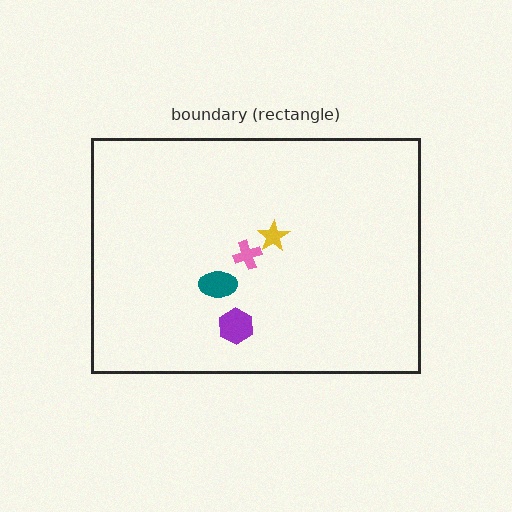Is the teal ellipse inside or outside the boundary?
Inside.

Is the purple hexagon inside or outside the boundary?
Inside.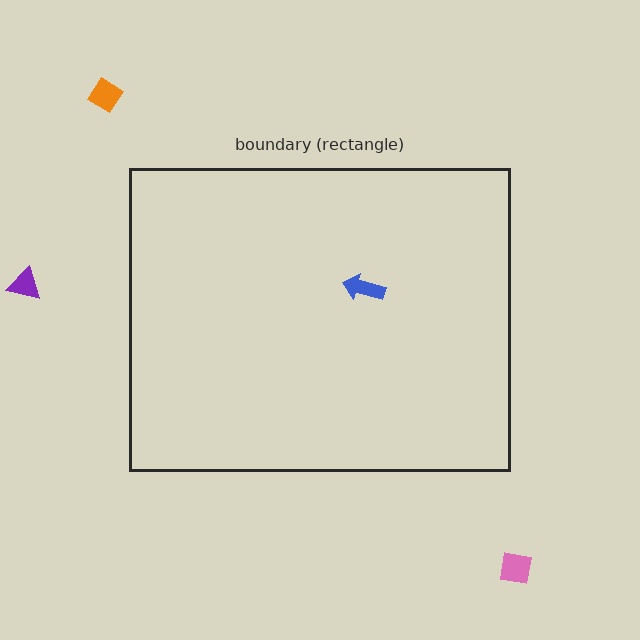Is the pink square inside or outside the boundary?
Outside.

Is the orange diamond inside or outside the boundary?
Outside.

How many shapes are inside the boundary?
1 inside, 3 outside.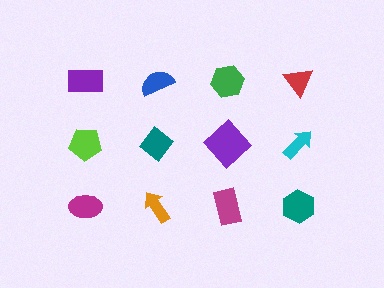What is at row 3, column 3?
A magenta rectangle.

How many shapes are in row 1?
4 shapes.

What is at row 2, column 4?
A cyan arrow.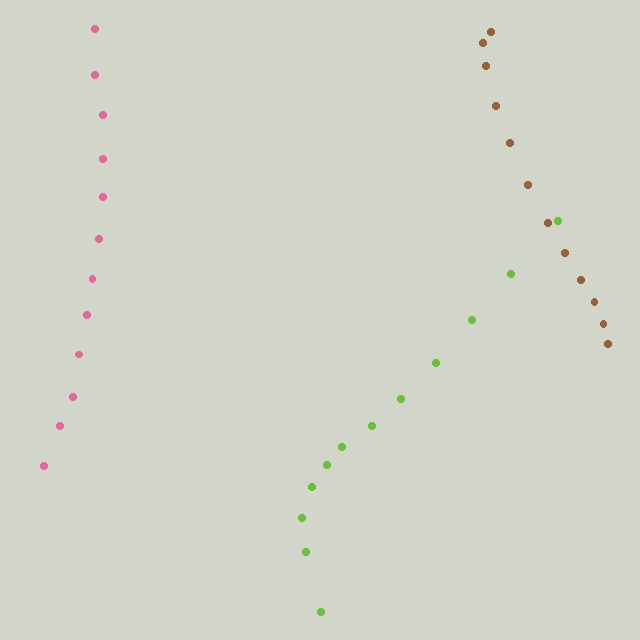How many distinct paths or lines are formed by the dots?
There are 3 distinct paths.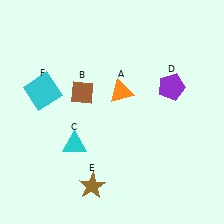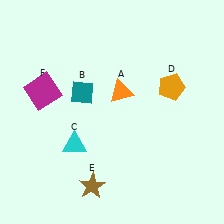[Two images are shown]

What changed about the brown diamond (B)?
In Image 1, B is brown. In Image 2, it changed to teal.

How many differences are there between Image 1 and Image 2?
There are 3 differences between the two images.